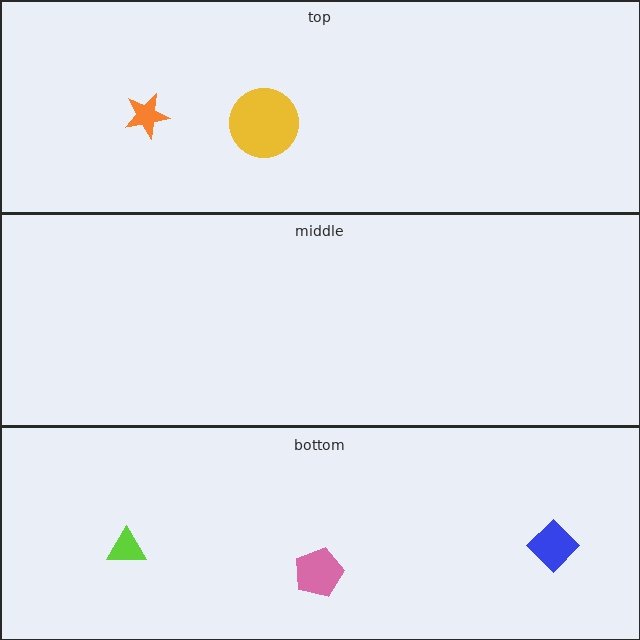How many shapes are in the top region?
2.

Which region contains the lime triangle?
The bottom region.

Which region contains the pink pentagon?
The bottom region.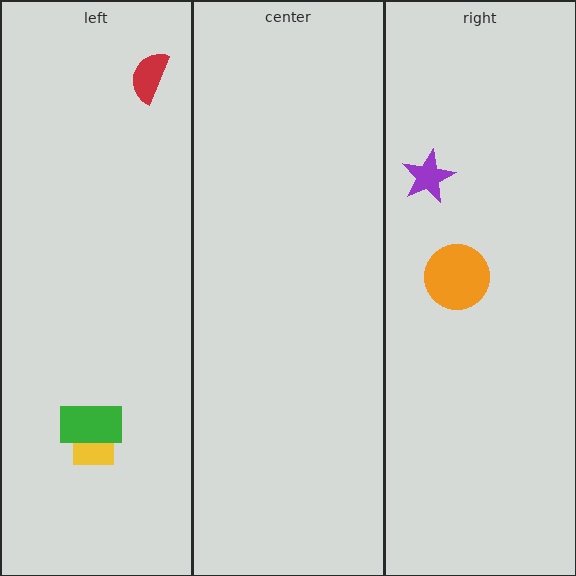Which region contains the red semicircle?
The left region.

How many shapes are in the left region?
3.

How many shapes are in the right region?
2.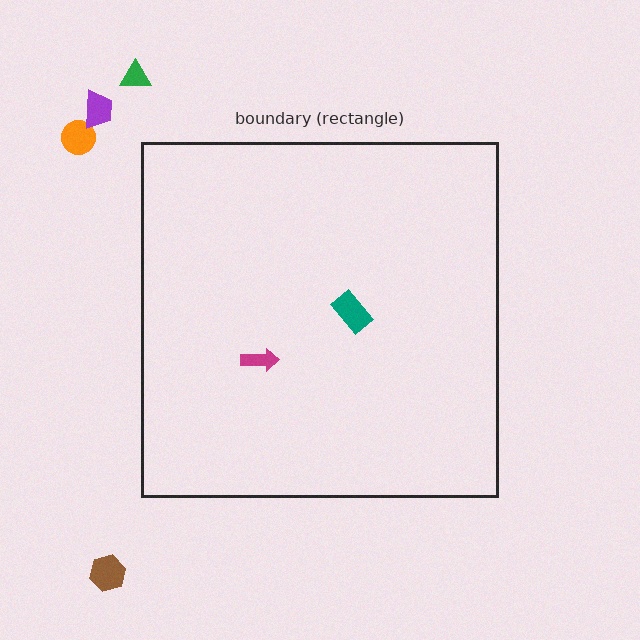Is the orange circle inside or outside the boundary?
Outside.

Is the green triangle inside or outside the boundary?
Outside.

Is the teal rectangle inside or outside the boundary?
Inside.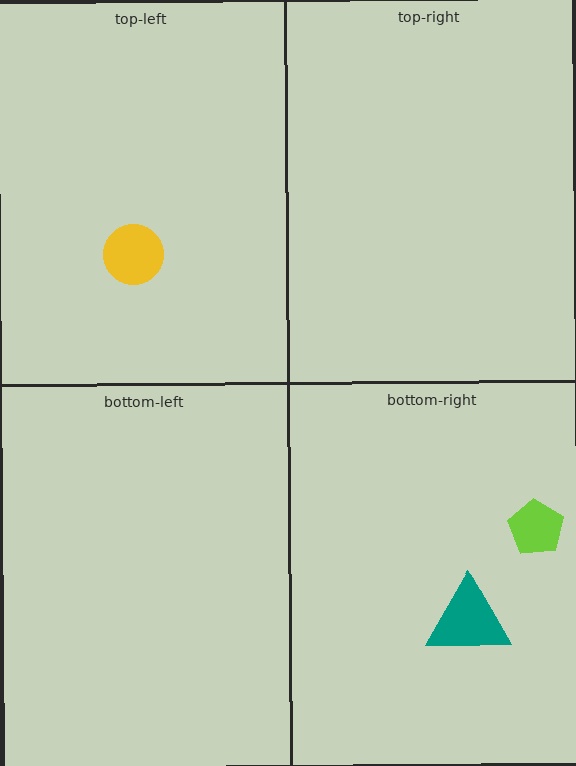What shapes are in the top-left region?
The yellow circle.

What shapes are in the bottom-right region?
The teal triangle, the lime pentagon.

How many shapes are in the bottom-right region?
2.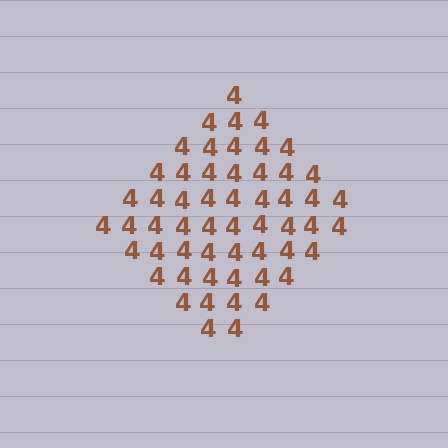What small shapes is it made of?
It is made of small digit 4's.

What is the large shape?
The large shape is a diamond.